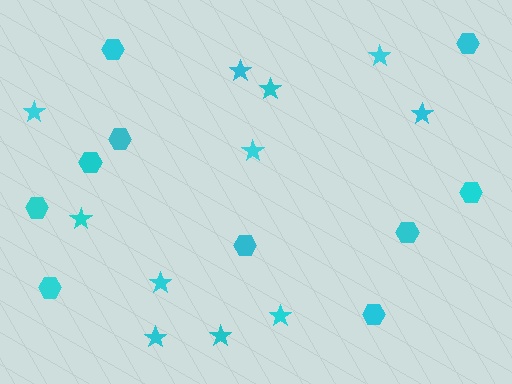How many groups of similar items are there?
There are 2 groups: one group of hexagons (10) and one group of stars (11).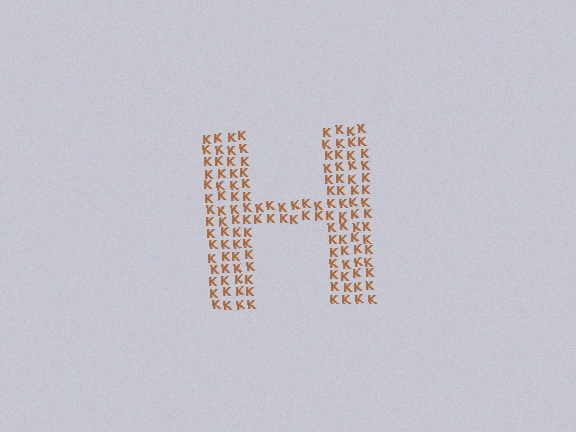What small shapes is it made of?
It is made of small letter K's.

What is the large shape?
The large shape is the letter H.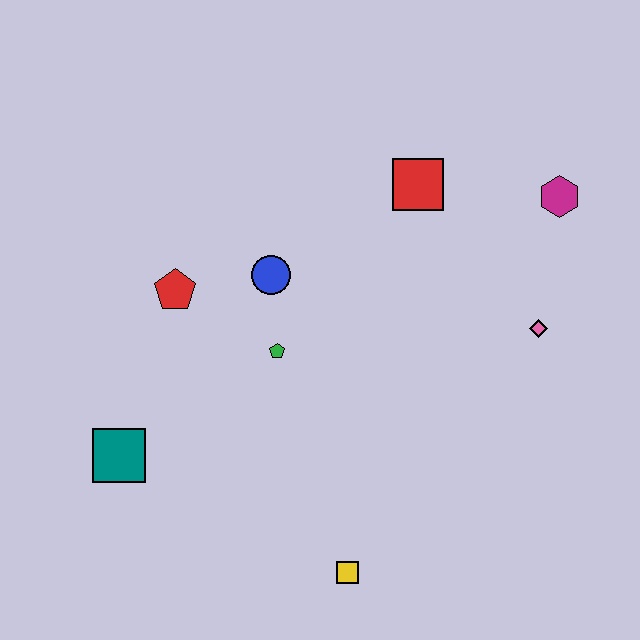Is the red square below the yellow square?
No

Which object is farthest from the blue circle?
The yellow square is farthest from the blue circle.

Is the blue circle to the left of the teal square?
No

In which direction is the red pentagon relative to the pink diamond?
The red pentagon is to the left of the pink diamond.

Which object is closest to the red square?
The magenta hexagon is closest to the red square.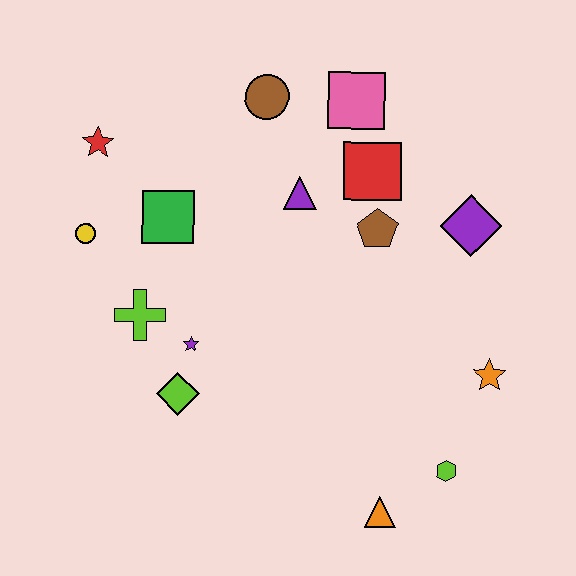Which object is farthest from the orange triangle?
The red star is farthest from the orange triangle.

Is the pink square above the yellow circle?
Yes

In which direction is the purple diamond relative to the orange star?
The purple diamond is above the orange star.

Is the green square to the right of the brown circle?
No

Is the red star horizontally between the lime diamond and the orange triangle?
No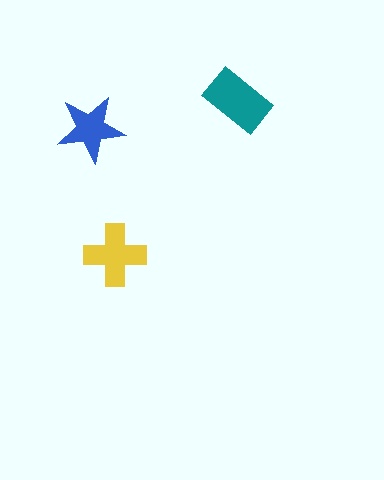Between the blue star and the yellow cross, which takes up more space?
The yellow cross.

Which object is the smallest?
The blue star.